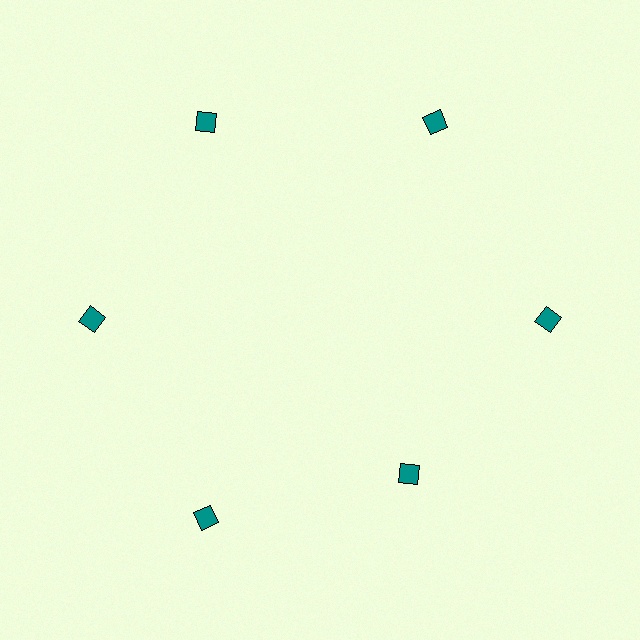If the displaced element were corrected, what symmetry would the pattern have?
It would have 6-fold rotational symmetry — the pattern would map onto itself every 60 degrees.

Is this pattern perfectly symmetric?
No. The 6 teal squares are arranged in a ring, but one element near the 5 o'clock position is pulled inward toward the center, breaking the 6-fold rotational symmetry.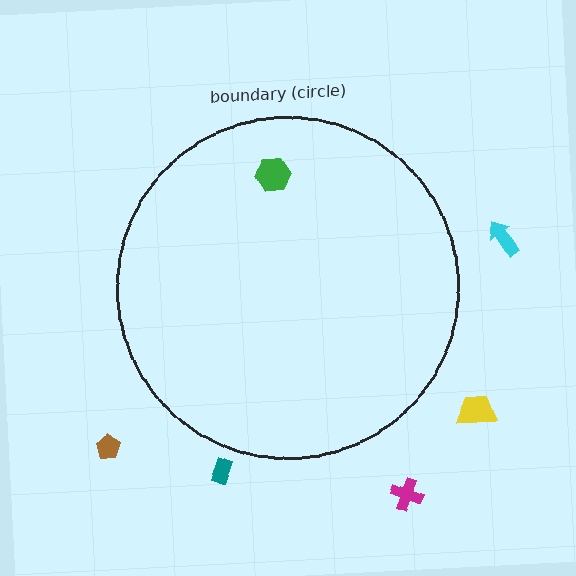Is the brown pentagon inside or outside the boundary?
Outside.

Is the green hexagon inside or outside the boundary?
Inside.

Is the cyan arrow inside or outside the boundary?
Outside.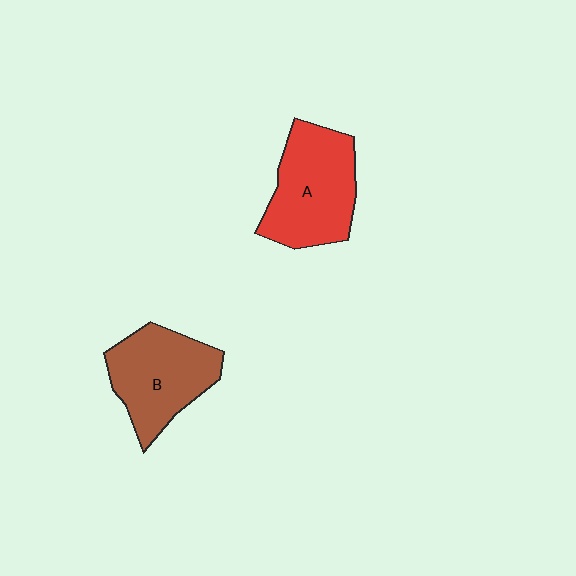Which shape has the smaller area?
Shape B (brown).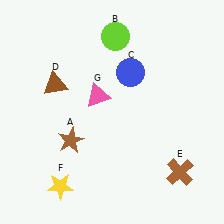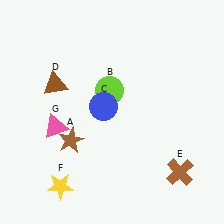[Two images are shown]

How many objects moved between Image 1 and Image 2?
3 objects moved between the two images.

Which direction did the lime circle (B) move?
The lime circle (B) moved down.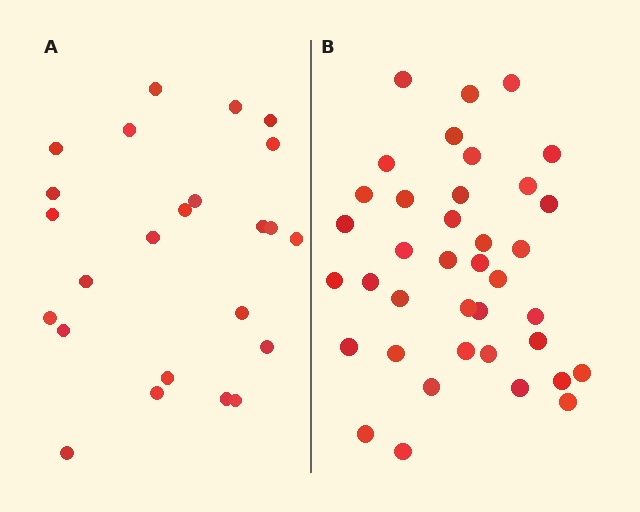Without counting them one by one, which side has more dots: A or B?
Region B (the right region) has more dots.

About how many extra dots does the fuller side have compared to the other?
Region B has approximately 15 more dots than region A.